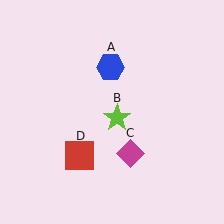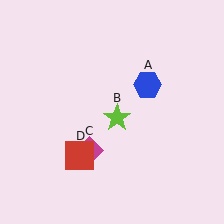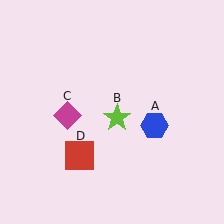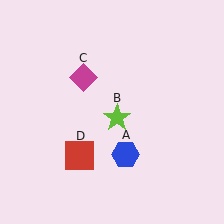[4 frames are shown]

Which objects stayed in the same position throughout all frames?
Lime star (object B) and red square (object D) remained stationary.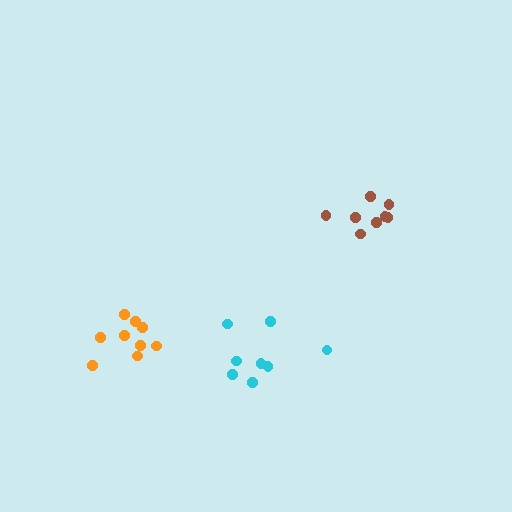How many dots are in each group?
Group 1: 8 dots, Group 2: 9 dots, Group 3: 8 dots (25 total).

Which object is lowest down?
The cyan cluster is bottommost.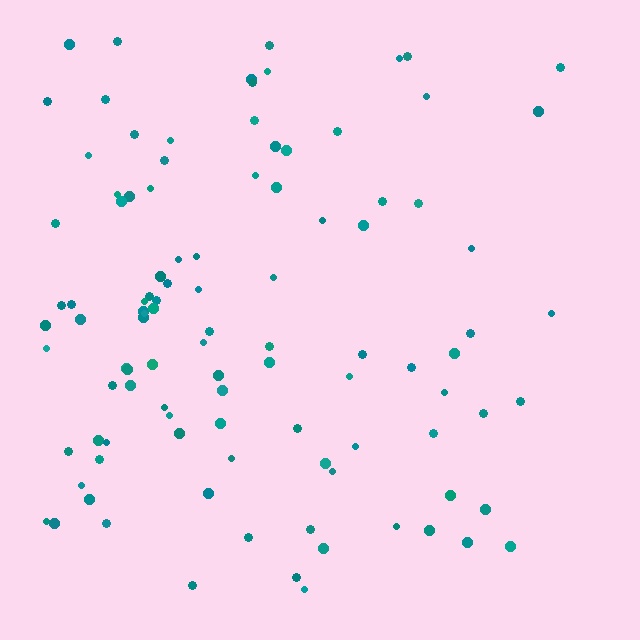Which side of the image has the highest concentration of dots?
The left.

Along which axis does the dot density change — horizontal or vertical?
Horizontal.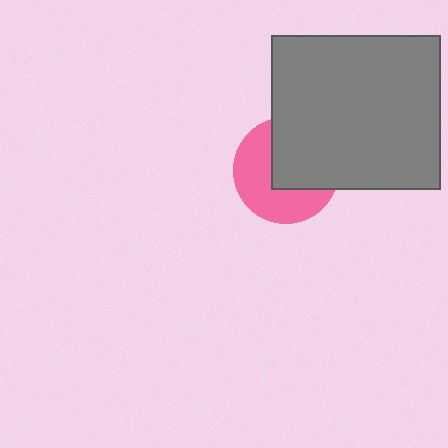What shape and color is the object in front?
The object in front is a gray rectangle.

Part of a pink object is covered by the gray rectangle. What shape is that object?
It is a circle.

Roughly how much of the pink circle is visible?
About half of it is visible (roughly 52%).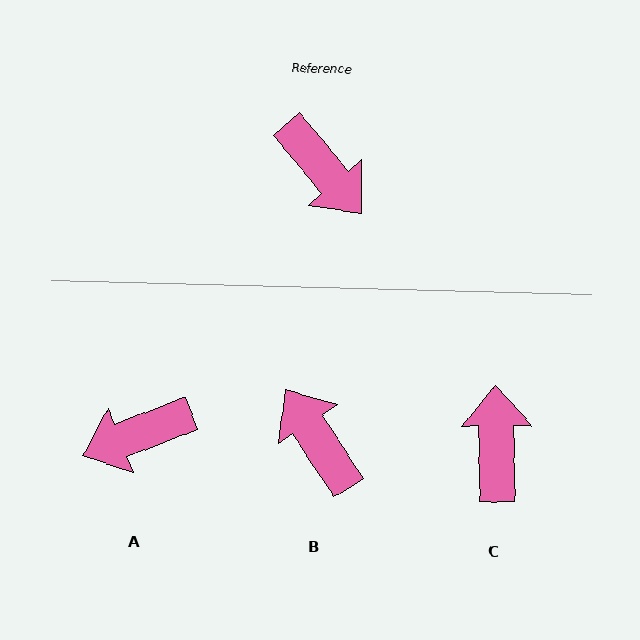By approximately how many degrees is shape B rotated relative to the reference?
Approximately 173 degrees counter-clockwise.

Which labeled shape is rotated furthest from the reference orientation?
B, about 173 degrees away.